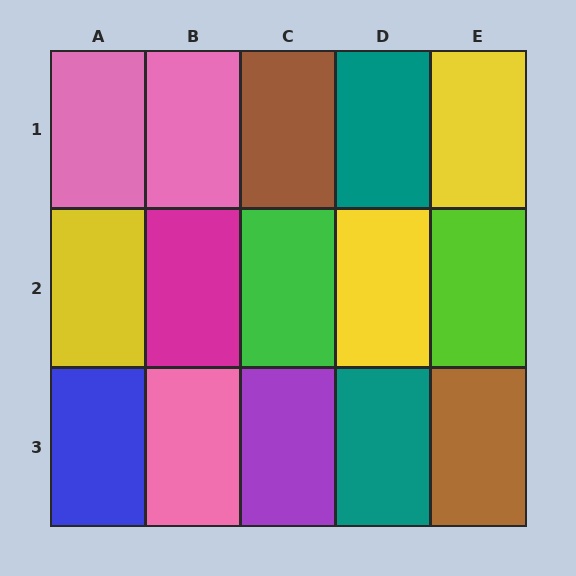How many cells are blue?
1 cell is blue.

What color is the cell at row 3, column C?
Purple.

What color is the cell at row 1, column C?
Brown.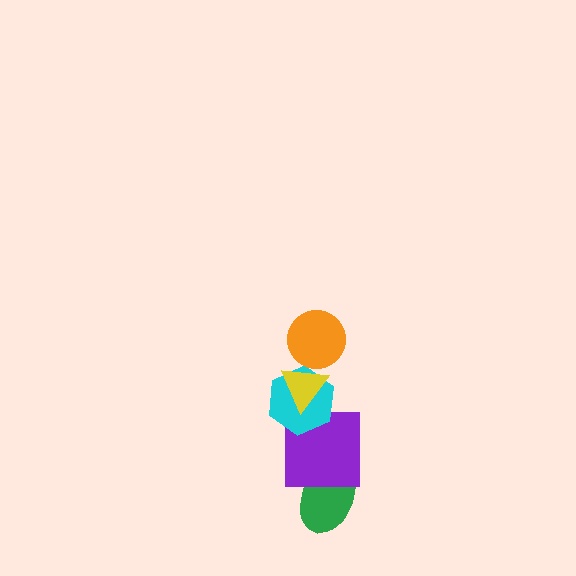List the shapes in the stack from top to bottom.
From top to bottom: the orange circle, the yellow triangle, the cyan hexagon, the purple square, the green ellipse.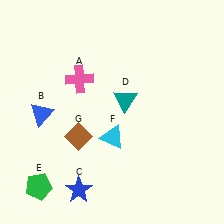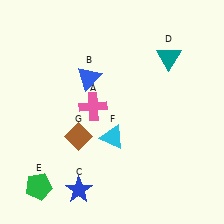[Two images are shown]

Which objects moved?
The objects that moved are: the pink cross (A), the blue triangle (B), the teal triangle (D).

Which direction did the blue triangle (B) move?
The blue triangle (B) moved right.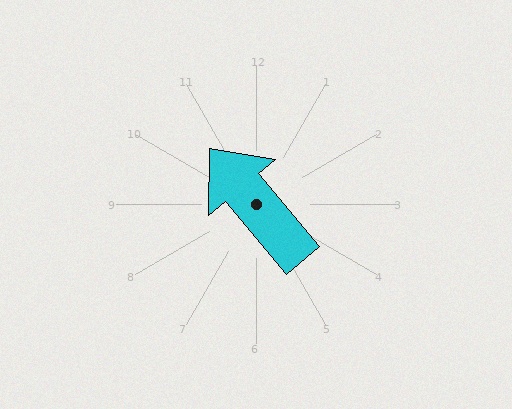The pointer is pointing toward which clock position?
Roughly 11 o'clock.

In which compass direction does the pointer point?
Northwest.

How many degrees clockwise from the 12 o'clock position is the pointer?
Approximately 320 degrees.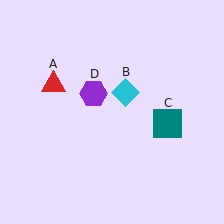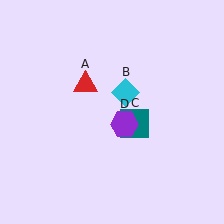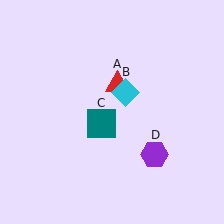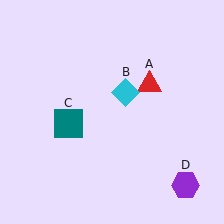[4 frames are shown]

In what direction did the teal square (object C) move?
The teal square (object C) moved left.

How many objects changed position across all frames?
3 objects changed position: red triangle (object A), teal square (object C), purple hexagon (object D).